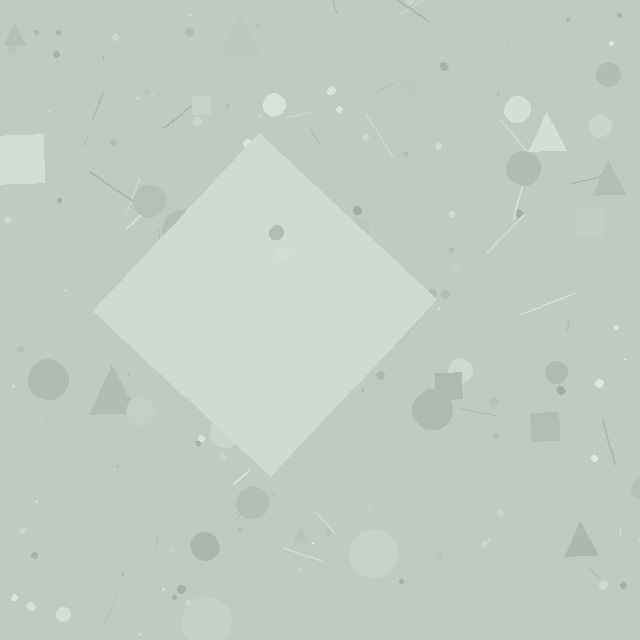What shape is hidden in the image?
A diamond is hidden in the image.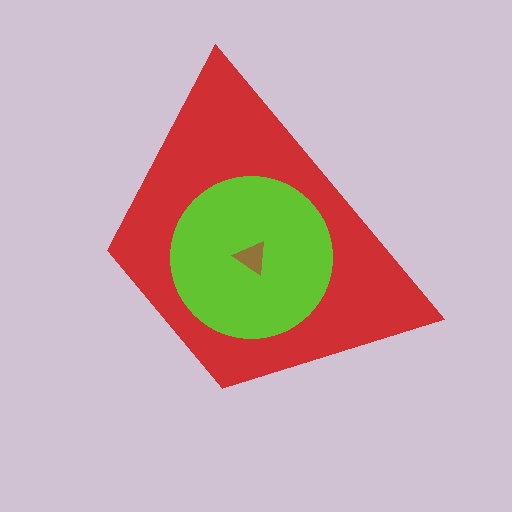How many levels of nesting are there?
3.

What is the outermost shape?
The red trapezoid.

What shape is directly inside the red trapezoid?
The lime circle.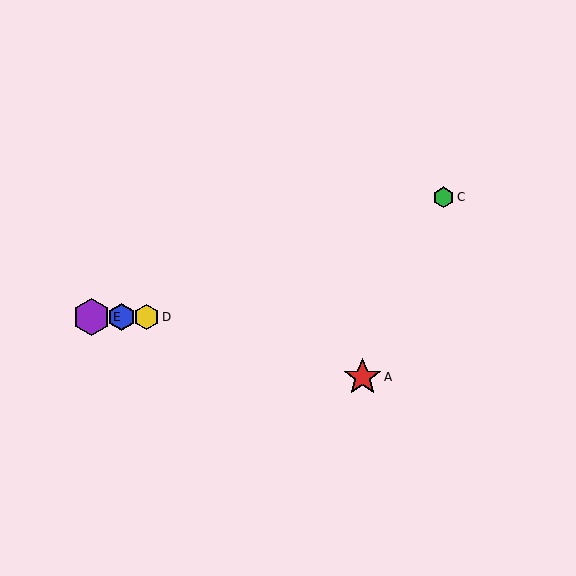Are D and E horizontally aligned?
Yes, both are at y≈317.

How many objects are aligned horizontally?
3 objects (B, D, E) are aligned horizontally.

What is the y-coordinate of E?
Object E is at y≈317.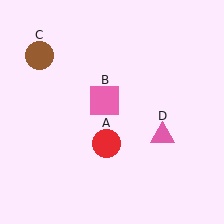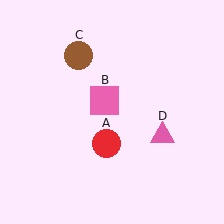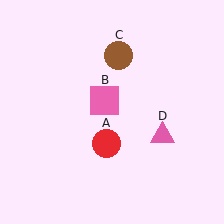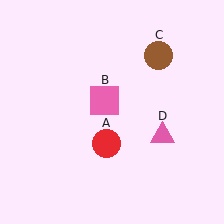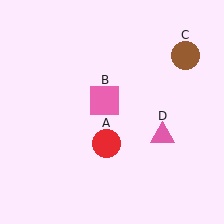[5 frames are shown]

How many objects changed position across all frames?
1 object changed position: brown circle (object C).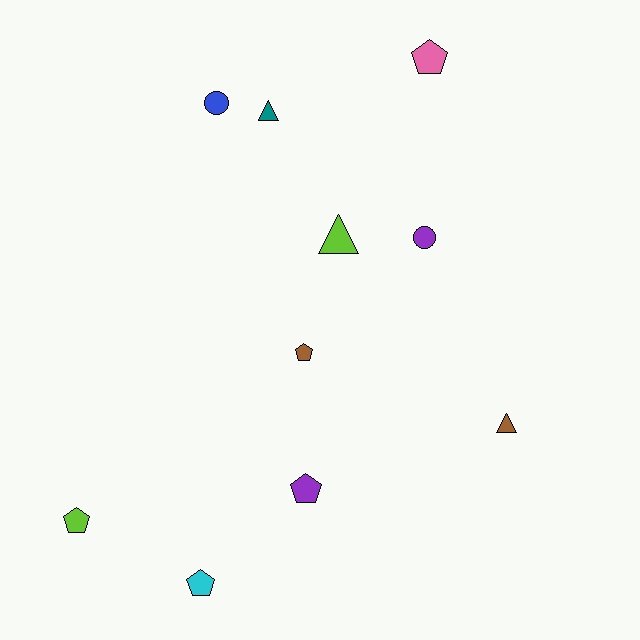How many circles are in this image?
There are 2 circles.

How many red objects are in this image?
There are no red objects.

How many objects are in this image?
There are 10 objects.